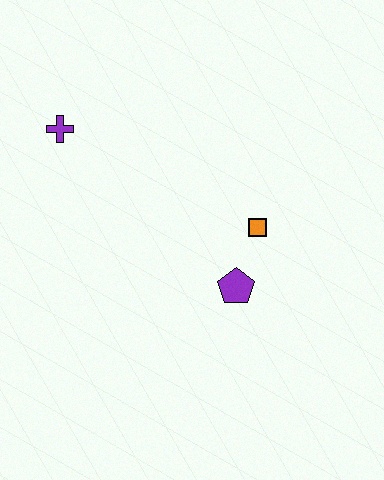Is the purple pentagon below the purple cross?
Yes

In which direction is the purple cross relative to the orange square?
The purple cross is to the left of the orange square.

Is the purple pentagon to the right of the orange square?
No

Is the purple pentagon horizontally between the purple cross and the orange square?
Yes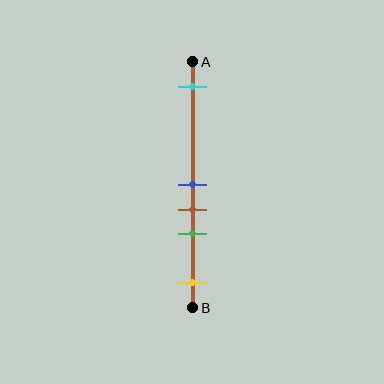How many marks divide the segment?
There are 5 marks dividing the segment.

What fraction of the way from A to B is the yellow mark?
The yellow mark is approximately 90% (0.9) of the way from A to B.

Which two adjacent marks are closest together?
The blue and brown marks are the closest adjacent pair.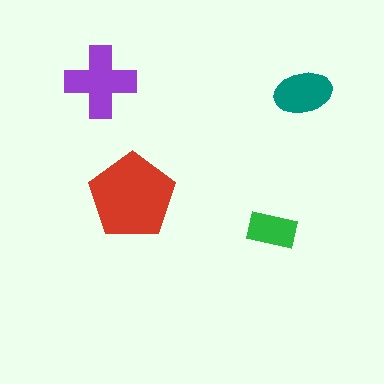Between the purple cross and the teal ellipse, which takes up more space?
The purple cross.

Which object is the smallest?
The green rectangle.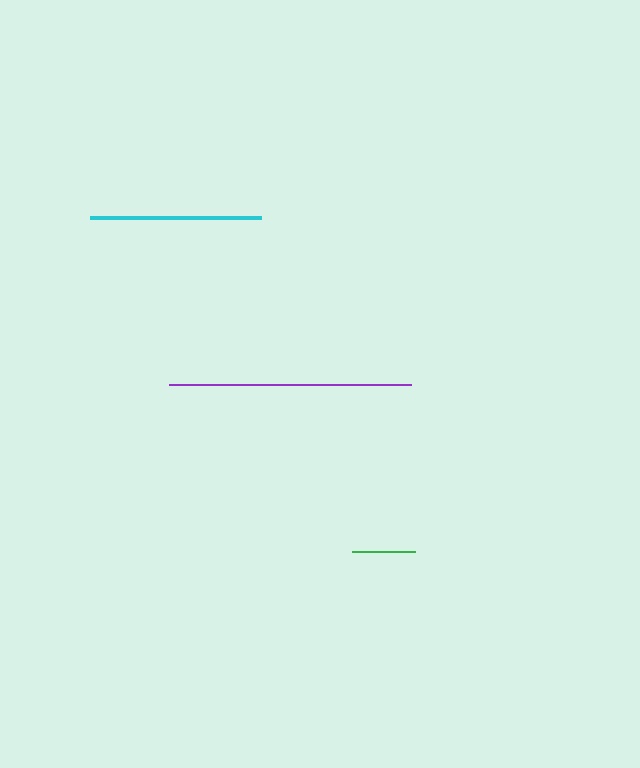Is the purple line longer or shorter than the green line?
The purple line is longer than the green line.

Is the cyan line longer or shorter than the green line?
The cyan line is longer than the green line.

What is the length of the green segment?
The green segment is approximately 63 pixels long.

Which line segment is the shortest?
The green line is the shortest at approximately 63 pixels.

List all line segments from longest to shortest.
From longest to shortest: purple, cyan, green.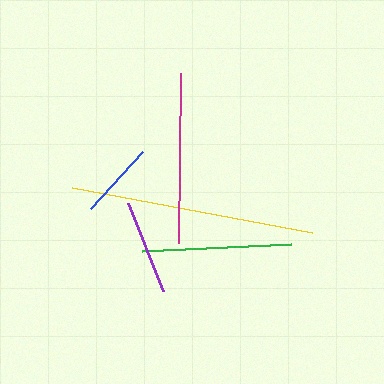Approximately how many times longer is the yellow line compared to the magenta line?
The yellow line is approximately 1.4 times the length of the magenta line.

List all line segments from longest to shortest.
From longest to shortest: yellow, magenta, green, purple, blue.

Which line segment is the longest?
The yellow line is the longest at approximately 244 pixels.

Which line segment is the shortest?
The blue line is the shortest at approximately 78 pixels.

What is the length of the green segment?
The green segment is approximately 149 pixels long.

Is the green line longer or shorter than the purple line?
The green line is longer than the purple line.